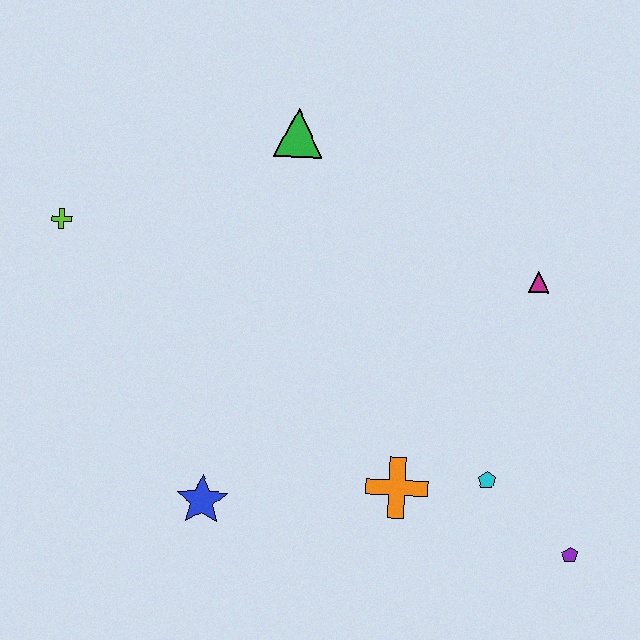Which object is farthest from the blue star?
The magenta triangle is farthest from the blue star.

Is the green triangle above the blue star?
Yes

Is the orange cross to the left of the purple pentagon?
Yes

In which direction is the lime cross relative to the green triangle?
The lime cross is to the left of the green triangle.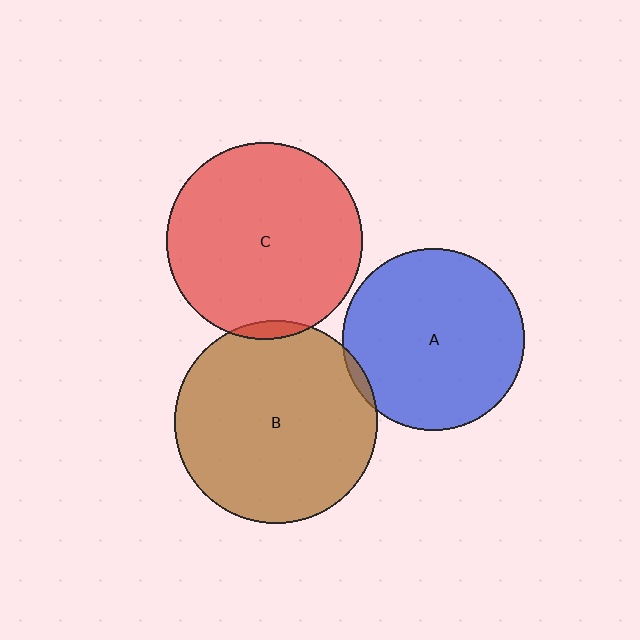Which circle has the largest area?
Circle B (brown).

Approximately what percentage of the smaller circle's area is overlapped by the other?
Approximately 5%.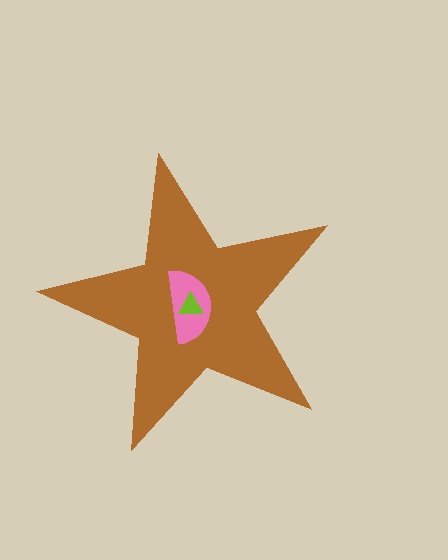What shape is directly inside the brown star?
The pink semicircle.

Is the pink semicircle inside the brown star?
Yes.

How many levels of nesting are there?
3.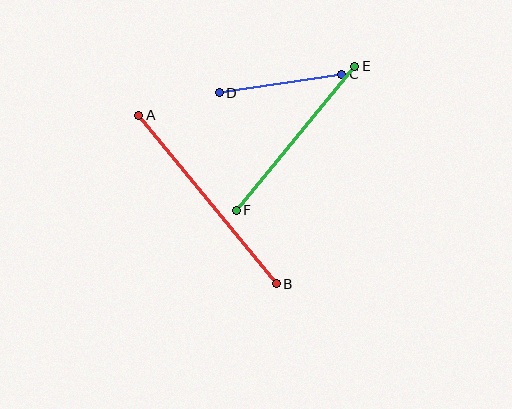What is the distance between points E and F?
The distance is approximately 186 pixels.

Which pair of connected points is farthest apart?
Points A and B are farthest apart.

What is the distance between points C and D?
The distance is approximately 124 pixels.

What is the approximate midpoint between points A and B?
The midpoint is at approximately (207, 199) pixels.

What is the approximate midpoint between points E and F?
The midpoint is at approximately (296, 138) pixels.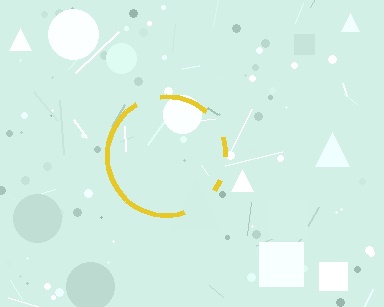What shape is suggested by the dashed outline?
The dashed outline suggests a circle.